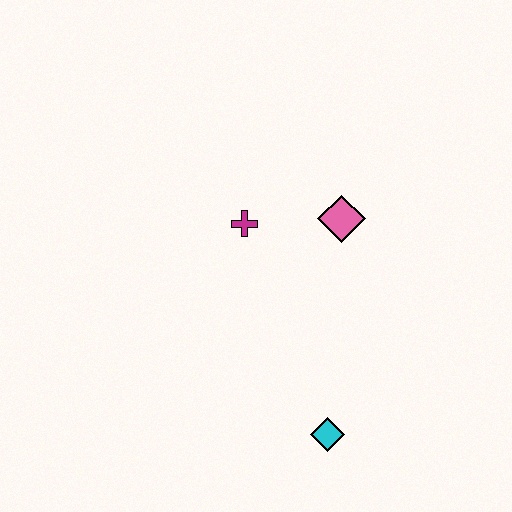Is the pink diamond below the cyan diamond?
No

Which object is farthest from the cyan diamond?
The magenta cross is farthest from the cyan diamond.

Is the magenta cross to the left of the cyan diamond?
Yes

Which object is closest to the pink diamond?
The magenta cross is closest to the pink diamond.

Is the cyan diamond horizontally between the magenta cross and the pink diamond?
Yes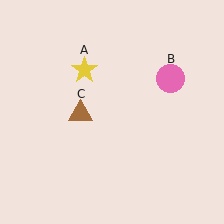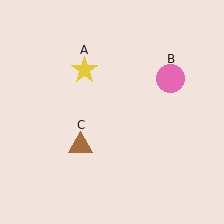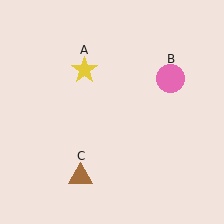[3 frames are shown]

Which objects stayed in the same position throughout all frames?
Yellow star (object A) and pink circle (object B) remained stationary.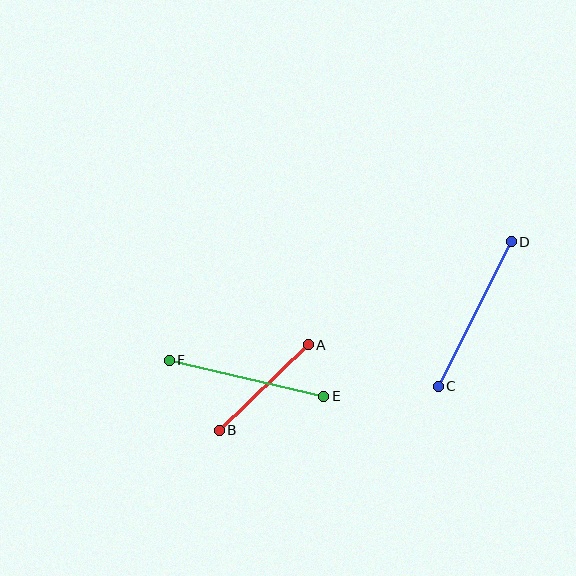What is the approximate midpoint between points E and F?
The midpoint is at approximately (246, 378) pixels.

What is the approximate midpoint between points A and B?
The midpoint is at approximately (264, 388) pixels.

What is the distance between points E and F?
The distance is approximately 159 pixels.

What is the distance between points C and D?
The distance is approximately 162 pixels.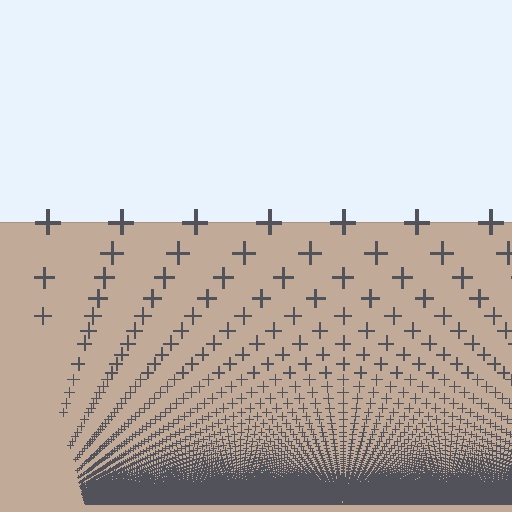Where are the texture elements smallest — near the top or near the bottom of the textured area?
Near the bottom.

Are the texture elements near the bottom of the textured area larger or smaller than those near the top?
Smaller. The gradient is inverted — elements near the bottom are smaller and denser.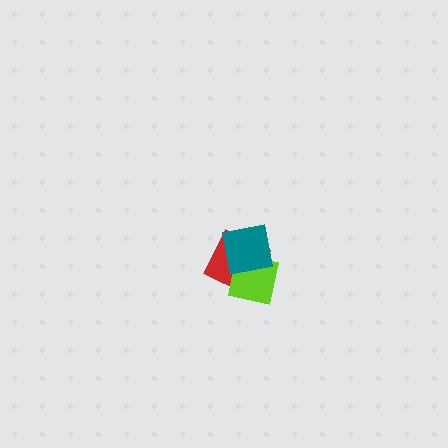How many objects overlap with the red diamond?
2 objects overlap with the red diamond.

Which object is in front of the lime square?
The teal square is in front of the lime square.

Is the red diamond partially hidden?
Yes, it is partially covered by another shape.